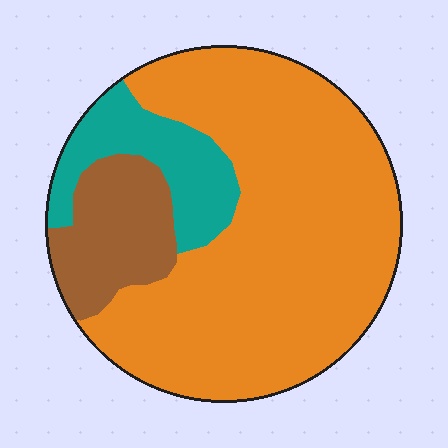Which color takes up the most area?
Orange, at roughly 70%.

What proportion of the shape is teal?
Teal takes up about one eighth (1/8) of the shape.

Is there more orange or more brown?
Orange.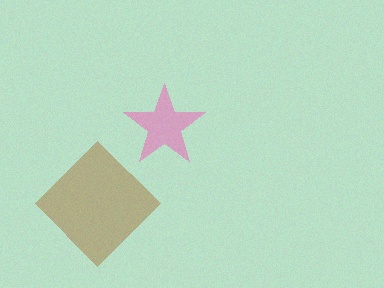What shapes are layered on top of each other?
The layered shapes are: a brown diamond, a pink star.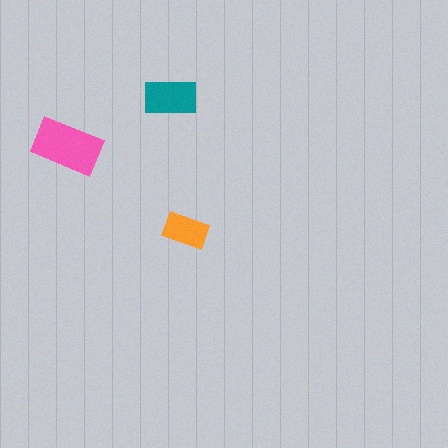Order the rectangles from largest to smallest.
the pink one, the teal one, the orange one.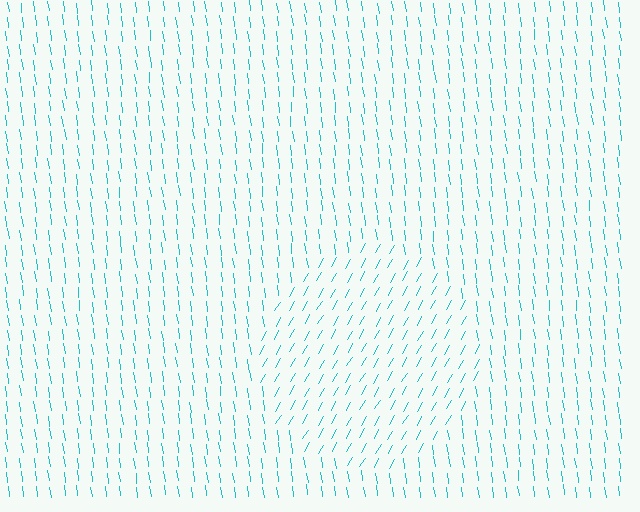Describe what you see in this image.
The image is filled with small cyan line segments. A circle region in the image has lines oriented differently from the surrounding lines, creating a visible texture boundary.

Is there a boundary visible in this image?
Yes, there is a texture boundary formed by a change in line orientation.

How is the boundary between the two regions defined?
The boundary is defined purely by a change in line orientation (approximately 38 degrees difference). All lines are the same color and thickness.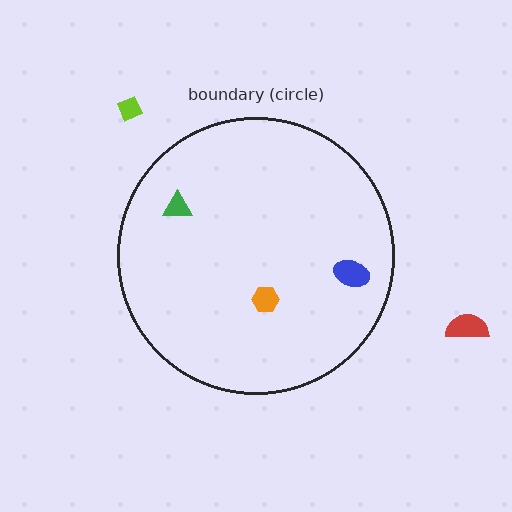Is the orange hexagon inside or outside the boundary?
Inside.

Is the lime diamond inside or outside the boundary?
Outside.